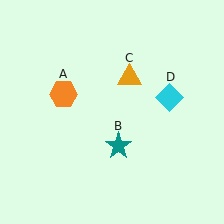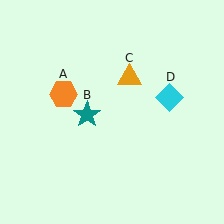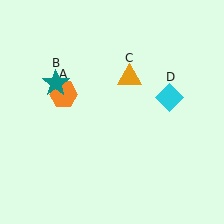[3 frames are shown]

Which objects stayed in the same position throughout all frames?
Orange hexagon (object A) and orange triangle (object C) and cyan diamond (object D) remained stationary.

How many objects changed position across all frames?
1 object changed position: teal star (object B).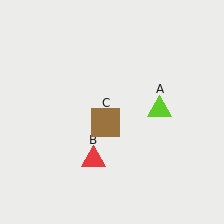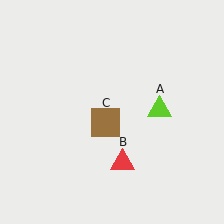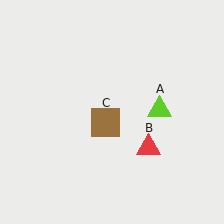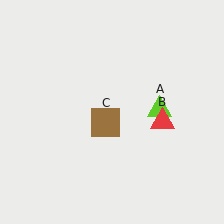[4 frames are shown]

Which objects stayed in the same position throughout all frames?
Lime triangle (object A) and brown square (object C) remained stationary.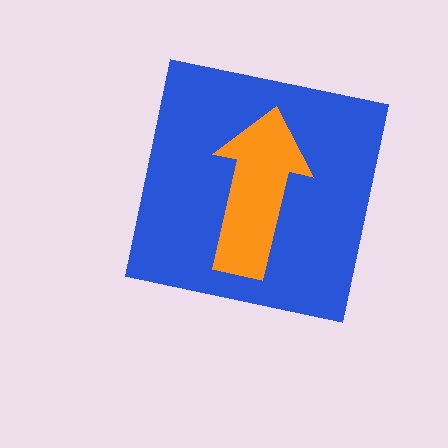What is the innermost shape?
The orange arrow.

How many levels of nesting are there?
2.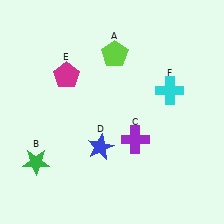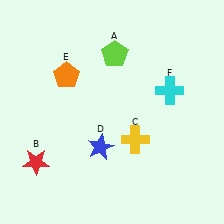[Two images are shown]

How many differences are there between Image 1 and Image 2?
There are 3 differences between the two images.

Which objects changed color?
B changed from green to red. C changed from purple to yellow. E changed from magenta to orange.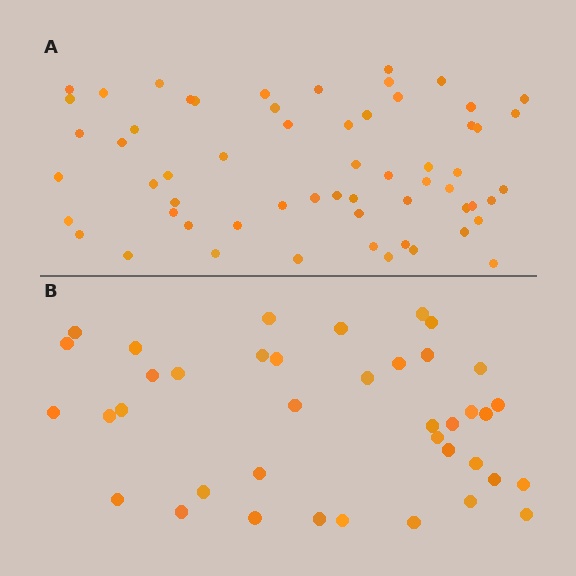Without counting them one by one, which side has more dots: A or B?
Region A (the top region) has more dots.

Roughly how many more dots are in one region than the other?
Region A has approximately 20 more dots than region B.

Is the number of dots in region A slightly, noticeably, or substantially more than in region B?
Region A has substantially more. The ratio is roughly 1.5 to 1.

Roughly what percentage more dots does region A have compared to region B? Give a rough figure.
About 55% more.